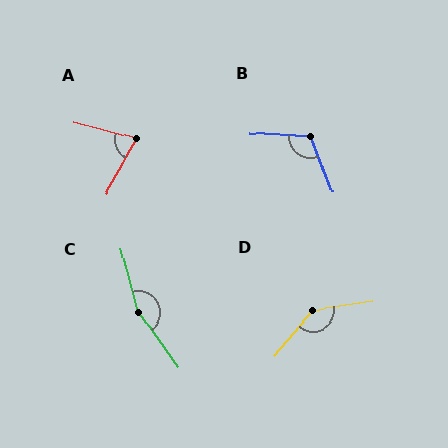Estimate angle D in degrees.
Approximately 138 degrees.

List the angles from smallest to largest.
A (75°), B (114°), D (138°), C (158°).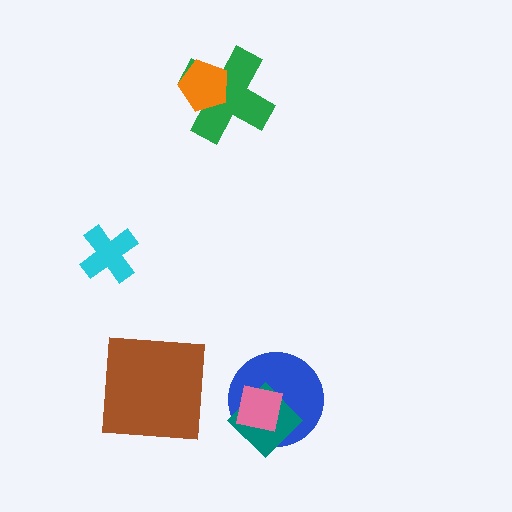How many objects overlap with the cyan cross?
0 objects overlap with the cyan cross.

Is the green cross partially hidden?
Yes, it is partially covered by another shape.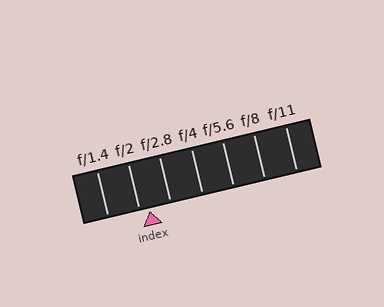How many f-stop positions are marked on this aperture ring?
There are 7 f-stop positions marked.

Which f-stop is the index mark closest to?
The index mark is closest to f/2.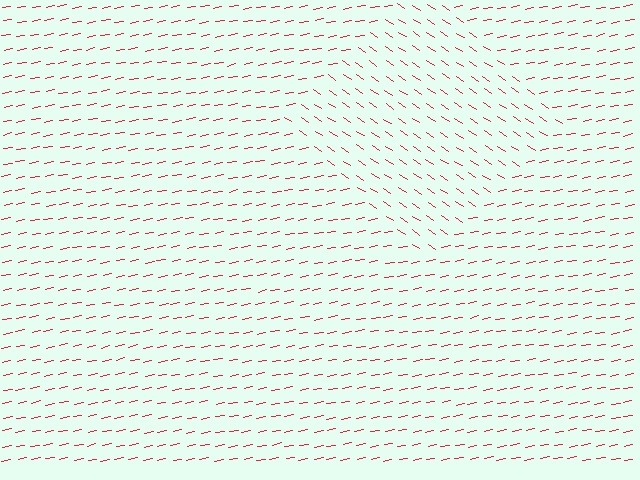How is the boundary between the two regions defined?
The boundary is defined purely by a change in line orientation (approximately 45 degrees difference). All lines are the same color and thickness.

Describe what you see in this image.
The image is filled with small red line segments. A diamond region in the image has lines oriented differently from the surrounding lines, creating a visible texture boundary.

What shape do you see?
I see a diamond.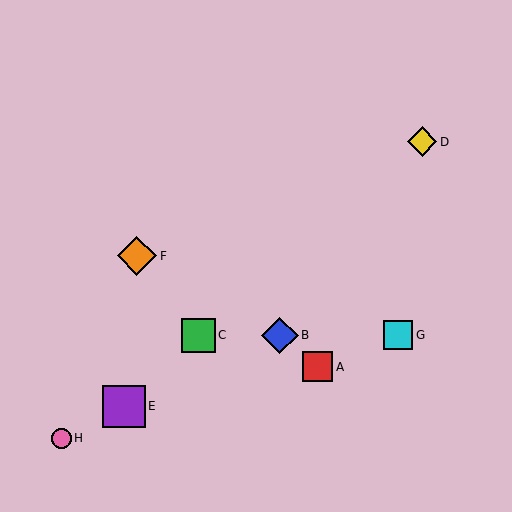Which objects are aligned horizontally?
Objects B, C, G are aligned horizontally.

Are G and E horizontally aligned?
No, G is at y≈335 and E is at y≈406.